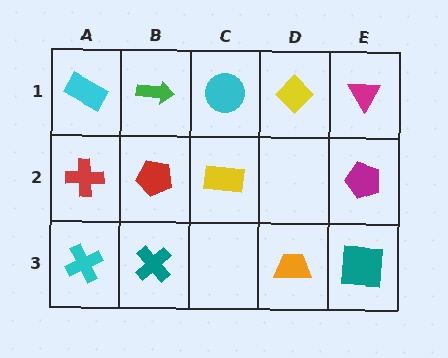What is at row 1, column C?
A cyan circle.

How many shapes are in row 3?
4 shapes.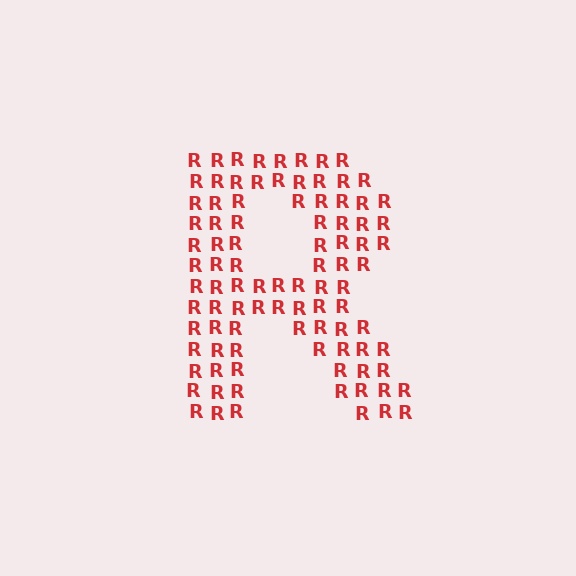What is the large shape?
The large shape is the letter R.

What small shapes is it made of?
It is made of small letter R's.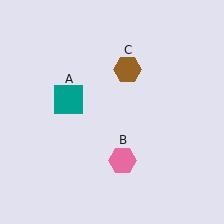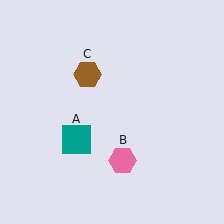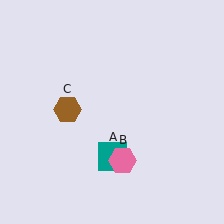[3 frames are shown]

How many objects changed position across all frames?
2 objects changed position: teal square (object A), brown hexagon (object C).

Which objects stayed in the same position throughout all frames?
Pink hexagon (object B) remained stationary.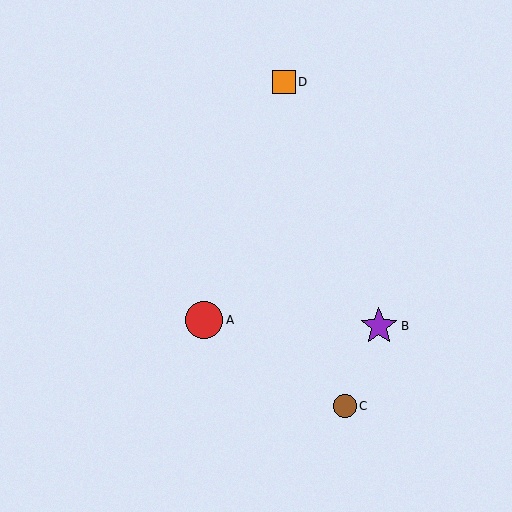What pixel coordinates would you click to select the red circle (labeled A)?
Click at (204, 320) to select the red circle A.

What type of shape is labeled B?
Shape B is a purple star.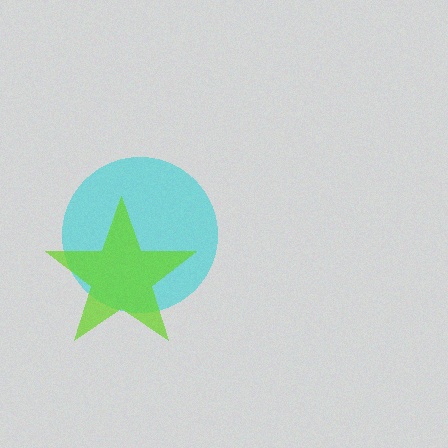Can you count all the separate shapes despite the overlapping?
Yes, there are 2 separate shapes.